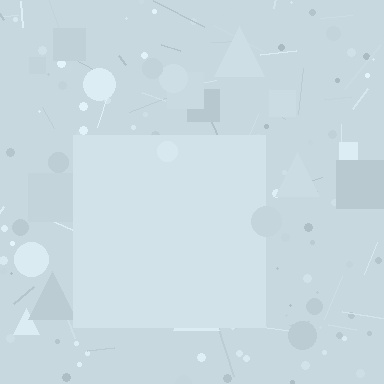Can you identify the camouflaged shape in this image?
The camouflaged shape is a square.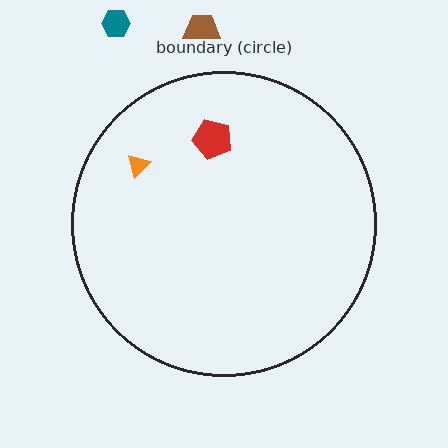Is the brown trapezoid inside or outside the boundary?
Outside.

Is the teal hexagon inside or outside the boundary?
Outside.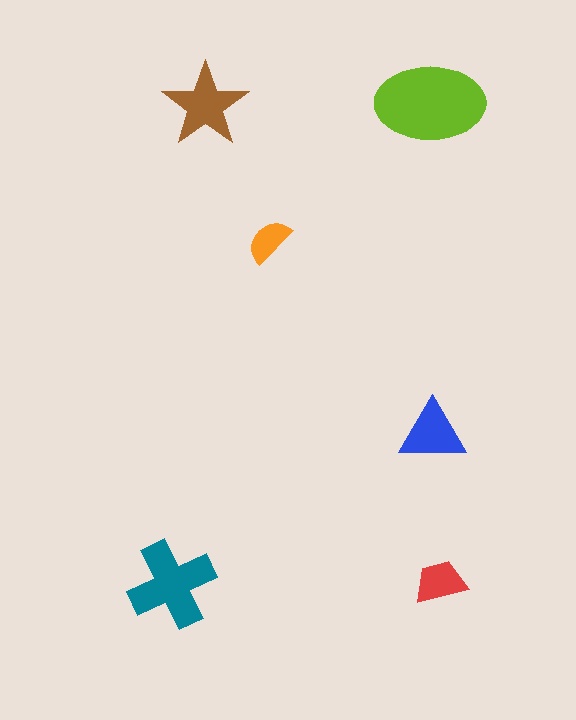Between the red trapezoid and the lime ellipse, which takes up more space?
The lime ellipse.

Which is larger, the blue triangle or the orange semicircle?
The blue triangle.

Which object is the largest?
The lime ellipse.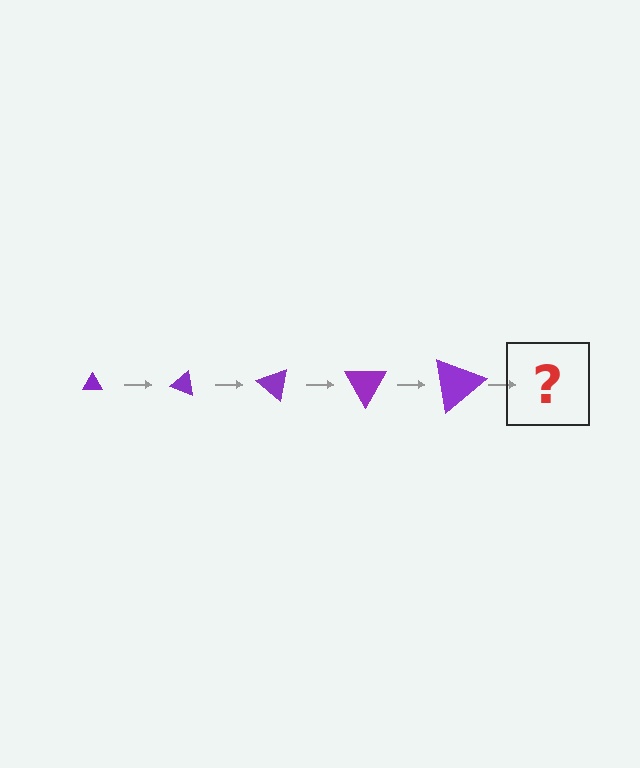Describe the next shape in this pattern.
It should be a triangle, larger than the previous one and rotated 100 degrees from the start.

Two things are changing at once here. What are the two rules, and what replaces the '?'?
The two rules are that the triangle grows larger each step and it rotates 20 degrees each step. The '?' should be a triangle, larger than the previous one and rotated 100 degrees from the start.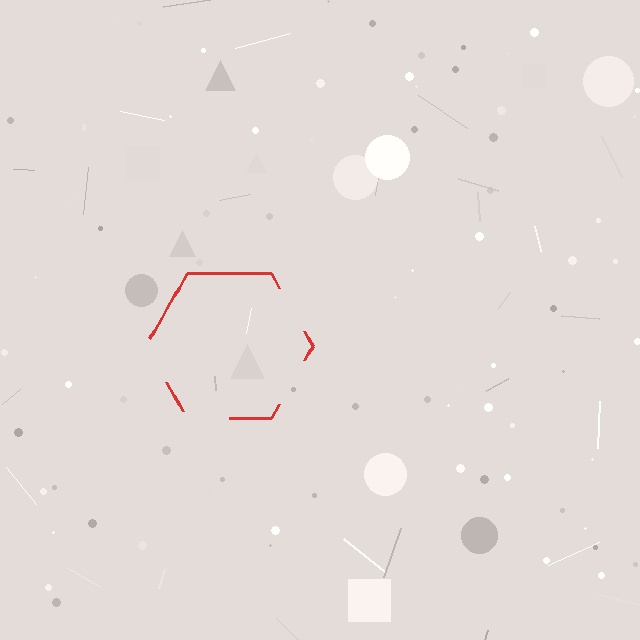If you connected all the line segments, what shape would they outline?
They would outline a hexagon.